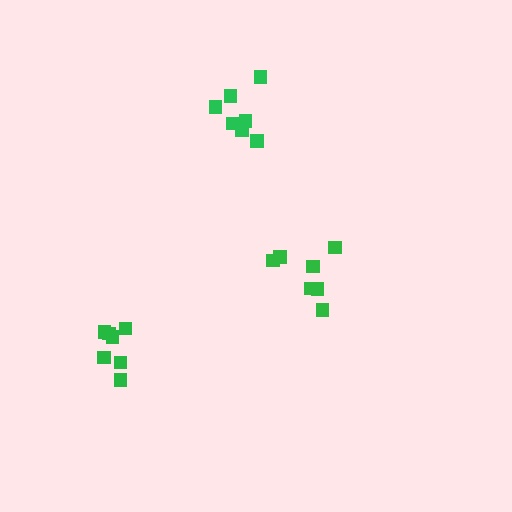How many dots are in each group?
Group 1: 7 dots, Group 2: 7 dots, Group 3: 7 dots (21 total).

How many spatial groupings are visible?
There are 3 spatial groupings.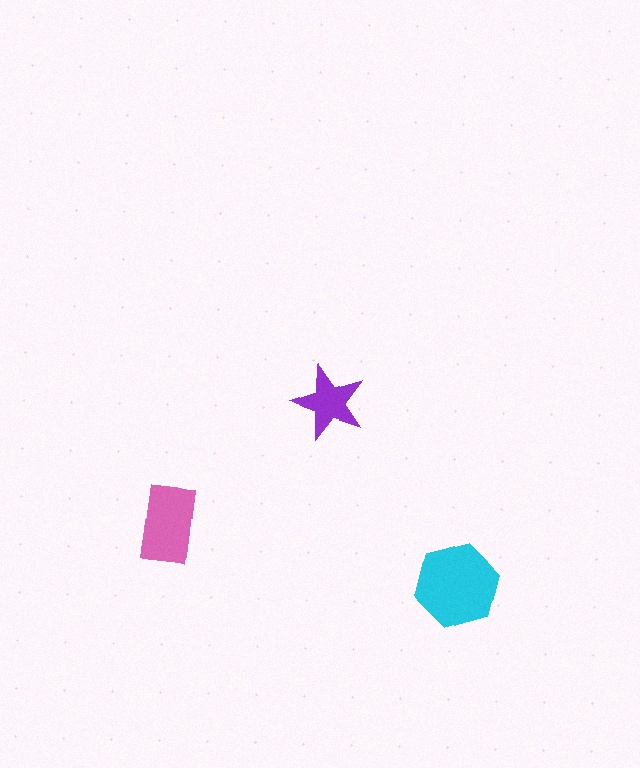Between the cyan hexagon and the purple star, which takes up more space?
The cyan hexagon.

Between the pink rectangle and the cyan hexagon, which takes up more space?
The cyan hexagon.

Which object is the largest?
The cyan hexagon.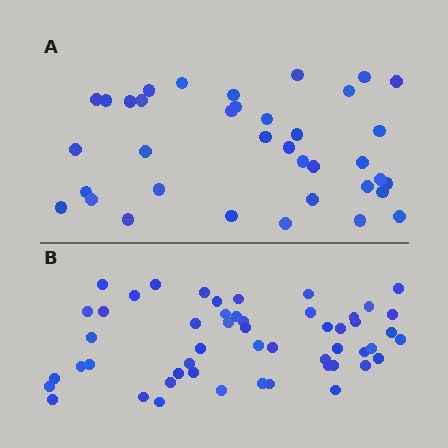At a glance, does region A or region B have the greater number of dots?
Region B (the bottom region) has more dots.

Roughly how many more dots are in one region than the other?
Region B has approximately 15 more dots than region A.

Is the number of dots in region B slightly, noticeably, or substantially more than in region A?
Region B has noticeably more, but not dramatically so. The ratio is roughly 1.4 to 1.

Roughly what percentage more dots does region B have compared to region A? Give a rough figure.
About 40% more.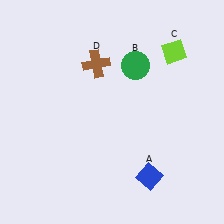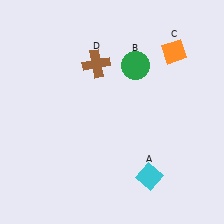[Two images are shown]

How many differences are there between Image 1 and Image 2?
There are 2 differences between the two images.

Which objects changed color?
A changed from blue to cyan. C changed from lime to orange.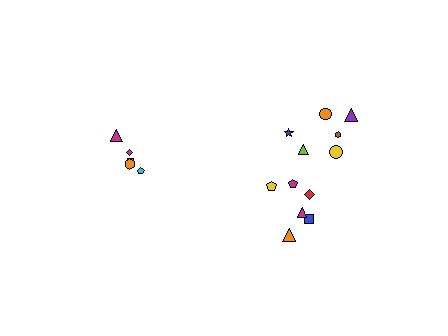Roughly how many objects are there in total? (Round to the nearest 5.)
Roughly 15 objects in total.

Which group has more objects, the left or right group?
The right group.